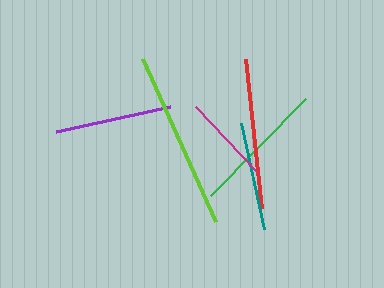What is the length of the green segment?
The green segment is approximately 136 pixels long.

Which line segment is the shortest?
The magenta line is the shortest at approximately 89 pixels.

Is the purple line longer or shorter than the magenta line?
The purple line is longer than the magenta line.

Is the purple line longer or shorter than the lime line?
The lime line is longer than the purple line.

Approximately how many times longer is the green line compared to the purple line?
The green line is approximately 1.2 times the length of the purple line.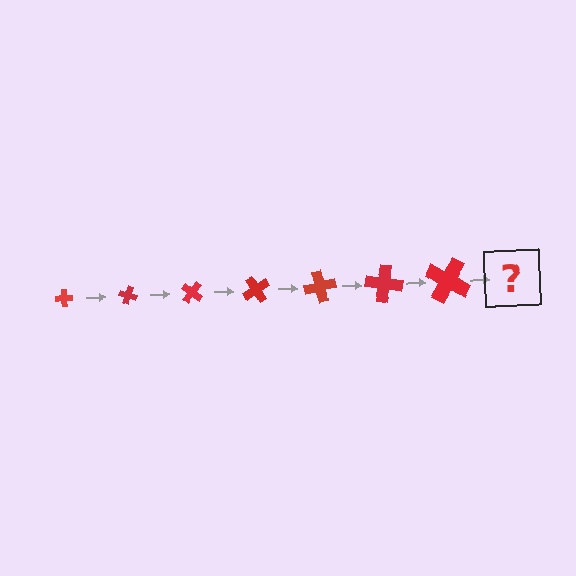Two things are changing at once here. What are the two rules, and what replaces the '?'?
The two rules are that the cross grows larger each step and it rotates 20 degrees each step. The '?' should be a cross, larger than the previous one and rotated 140 degrees from the start.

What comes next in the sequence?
The next element should be a cross, larger than the previous one and rotated 140 degrees from the start.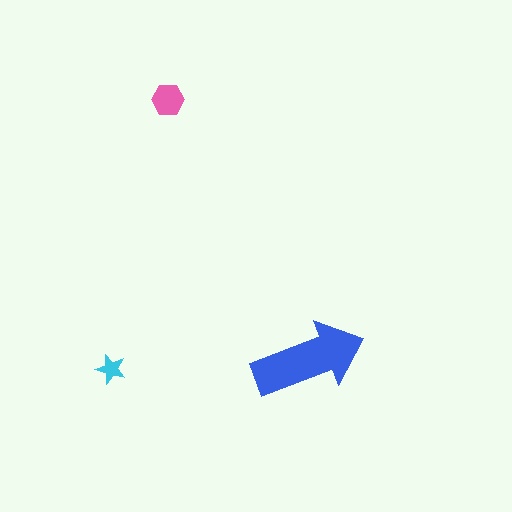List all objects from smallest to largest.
The cyan star, the pink hexagon, the blue arrow.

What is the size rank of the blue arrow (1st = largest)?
1st.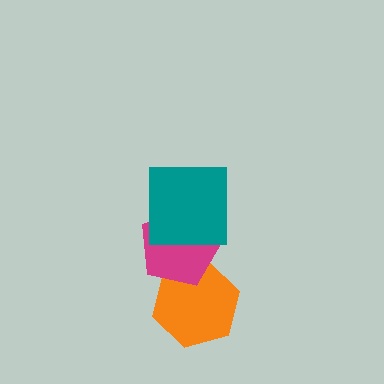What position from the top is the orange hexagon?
The orange hexagon is 3rd from the top.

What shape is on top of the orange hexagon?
The magenta pentagon is on top of the orange hexagon.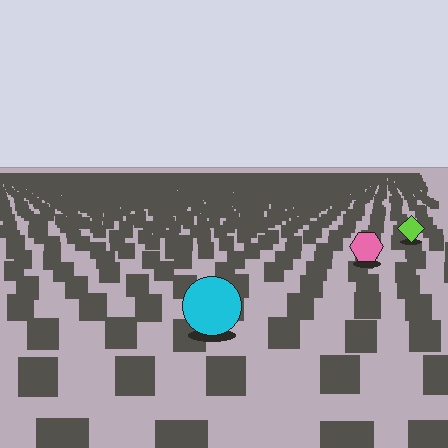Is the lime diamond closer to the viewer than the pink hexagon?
No. The pink hexagon is closer — you can tell from the texture gradient: the ground texture is coarser near it.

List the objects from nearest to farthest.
From nearest to farthest: the cyan circle, the pink hexagon, the lime diamond.